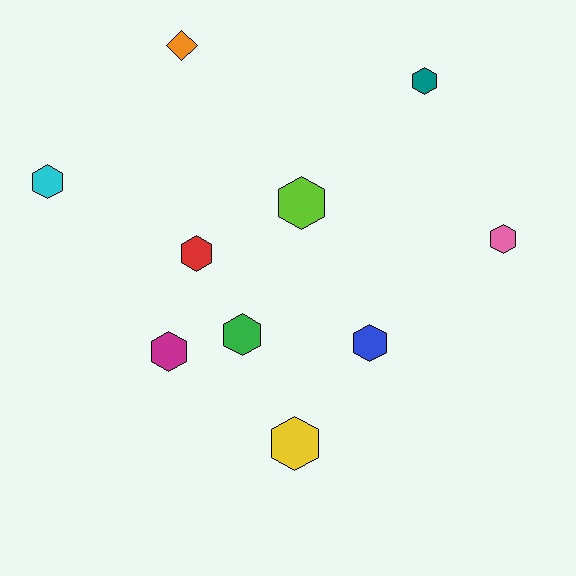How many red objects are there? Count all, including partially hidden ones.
There is 1 red object.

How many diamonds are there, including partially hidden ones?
There is 1 diamond.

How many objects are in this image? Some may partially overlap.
There are 10 objects.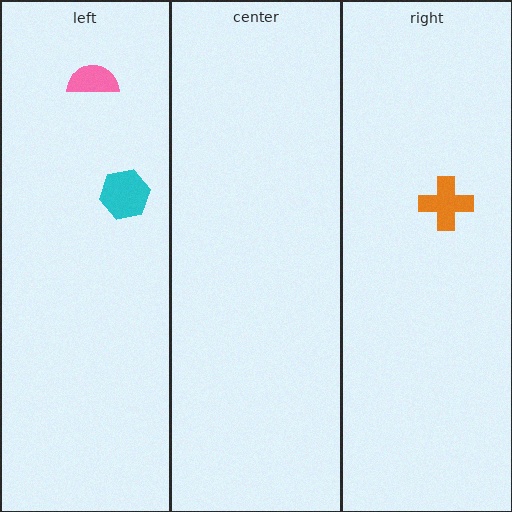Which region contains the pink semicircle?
The left region.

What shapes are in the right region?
The orange cross.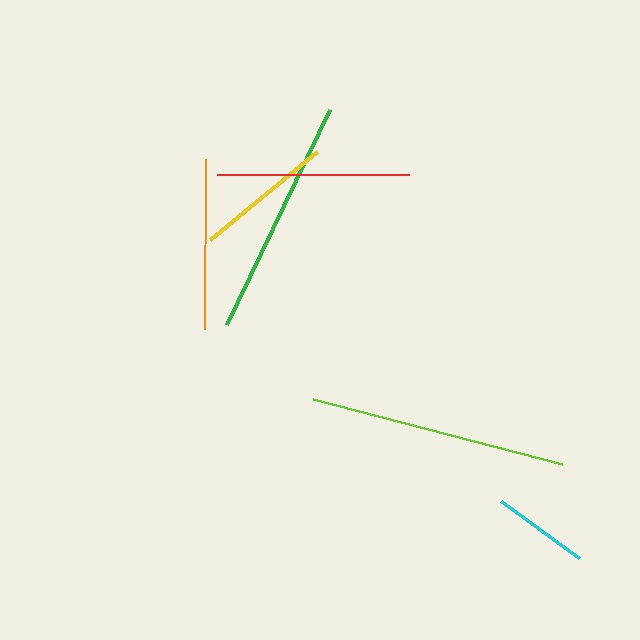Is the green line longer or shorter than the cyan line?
The green line is longer than the cyan line.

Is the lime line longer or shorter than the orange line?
The lime line is longer than the orange line.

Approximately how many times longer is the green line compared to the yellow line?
The green line is approximately 1.7 times the length of the yellow line.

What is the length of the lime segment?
The lime segment is approximately 258 pixels long.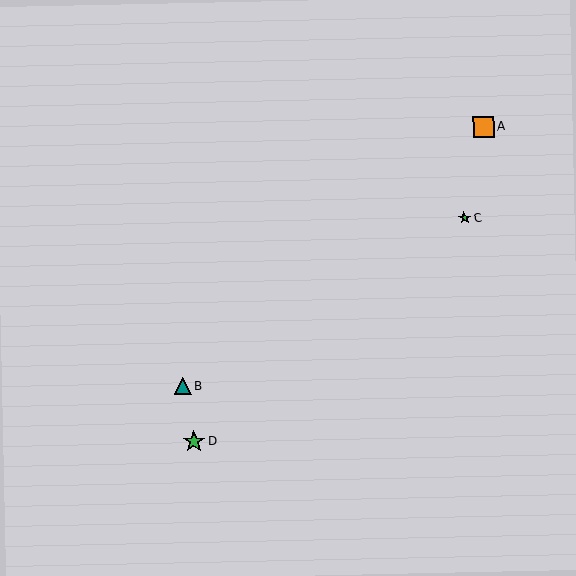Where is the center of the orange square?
The center of the orange square is at (483, 127).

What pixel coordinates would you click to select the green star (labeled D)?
Click at (194, 441) to select the green star D.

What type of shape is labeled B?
Shape B is a teal triangle.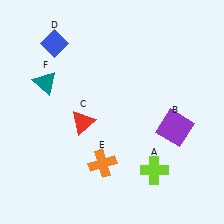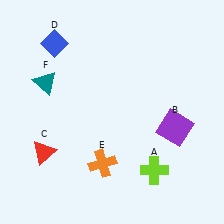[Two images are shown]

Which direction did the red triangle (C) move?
The red triangle (C) moved left.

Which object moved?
The red triangle (C) moved left.